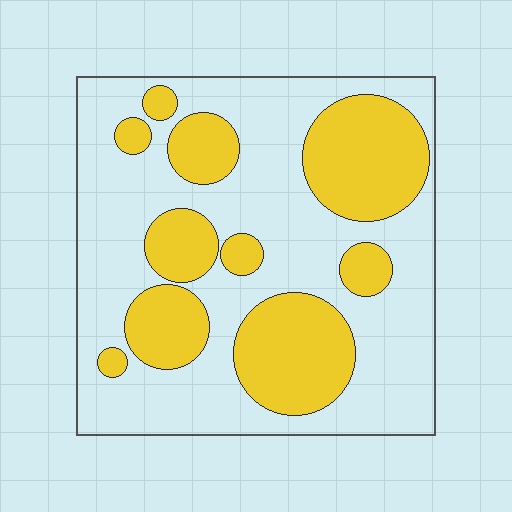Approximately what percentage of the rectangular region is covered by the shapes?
Approximately 35%.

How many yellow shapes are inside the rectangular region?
10.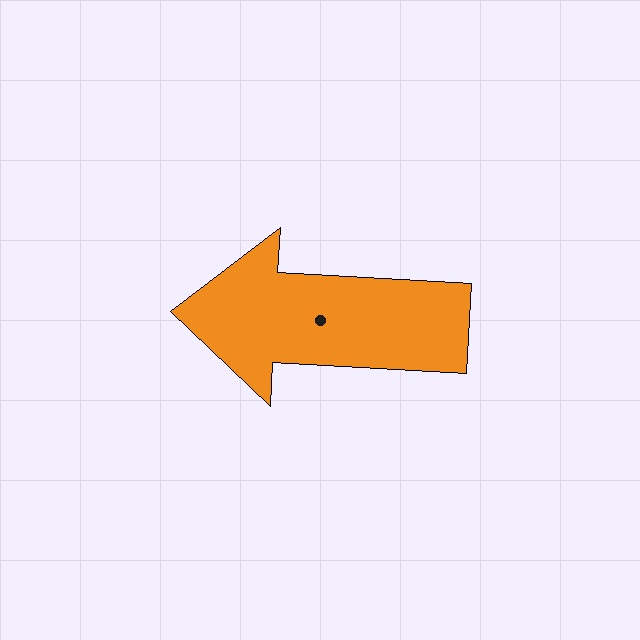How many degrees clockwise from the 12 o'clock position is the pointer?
Approximately 273 degrees.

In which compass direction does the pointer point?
West.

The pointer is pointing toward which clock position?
Roughly 9 o'clock.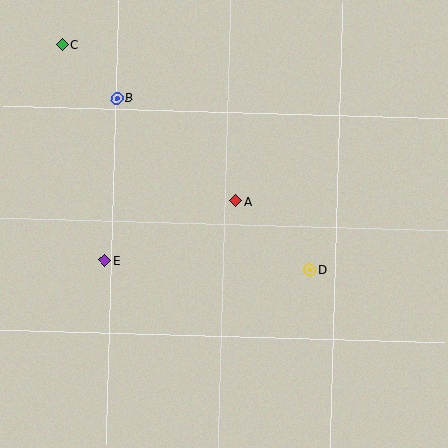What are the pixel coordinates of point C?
Point C is at (62, 45).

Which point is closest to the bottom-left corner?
Point E is closest to the bottom-left corner.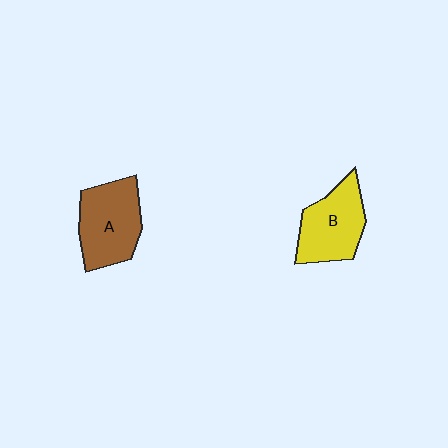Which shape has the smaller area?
Shape B (yellow).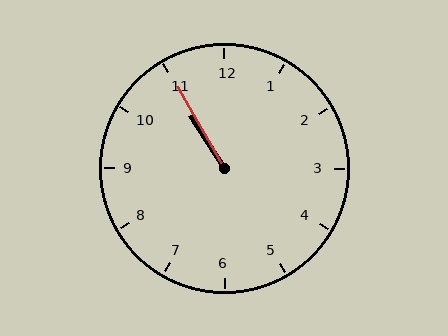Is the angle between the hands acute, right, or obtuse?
It is acute.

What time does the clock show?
10:55.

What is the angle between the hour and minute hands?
Approximately 2 degrees.